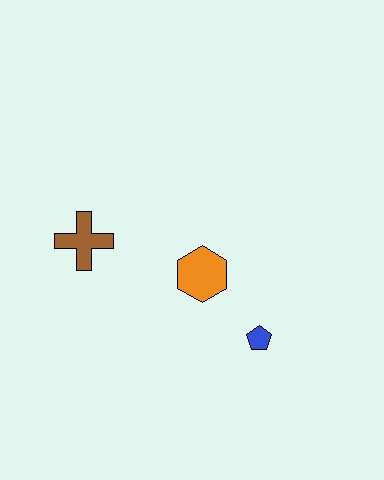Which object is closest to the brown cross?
The orange hexagon is closest to the brown cross.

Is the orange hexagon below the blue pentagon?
No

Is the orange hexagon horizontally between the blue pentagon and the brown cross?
Yes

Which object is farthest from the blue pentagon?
The brown cross is farthest from the blue pentagon.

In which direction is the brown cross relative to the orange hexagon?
The brown cross is to the left of the orange hexagon.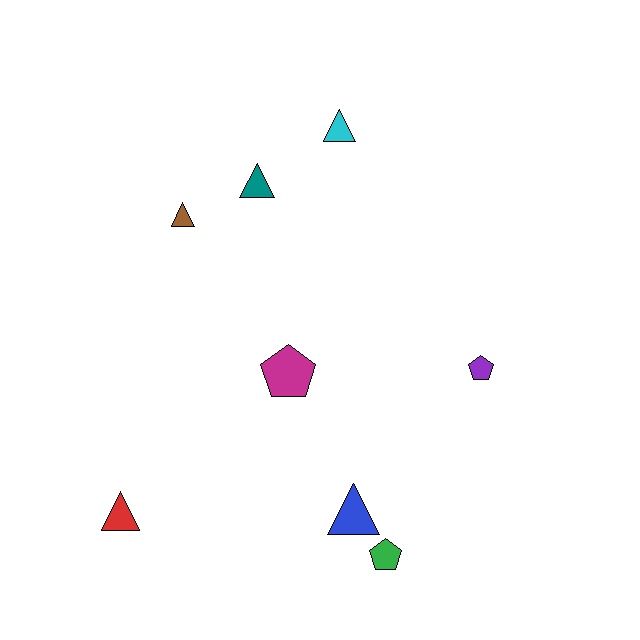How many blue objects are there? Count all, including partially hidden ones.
There is 1 blue object.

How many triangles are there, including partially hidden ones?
There are 5 triangles.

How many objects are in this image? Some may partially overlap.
There are 8 objects.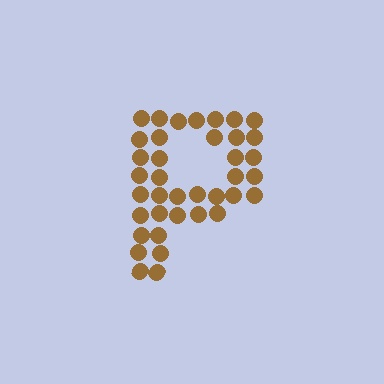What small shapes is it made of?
It is made of small circles.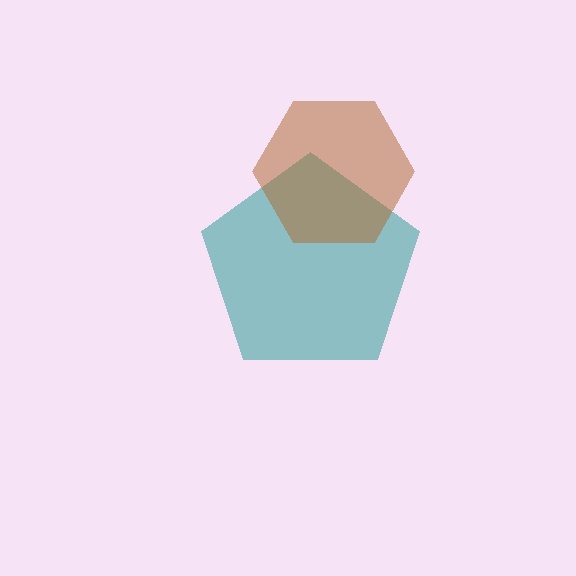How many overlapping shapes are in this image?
There are 2 overlapping shapes in the image.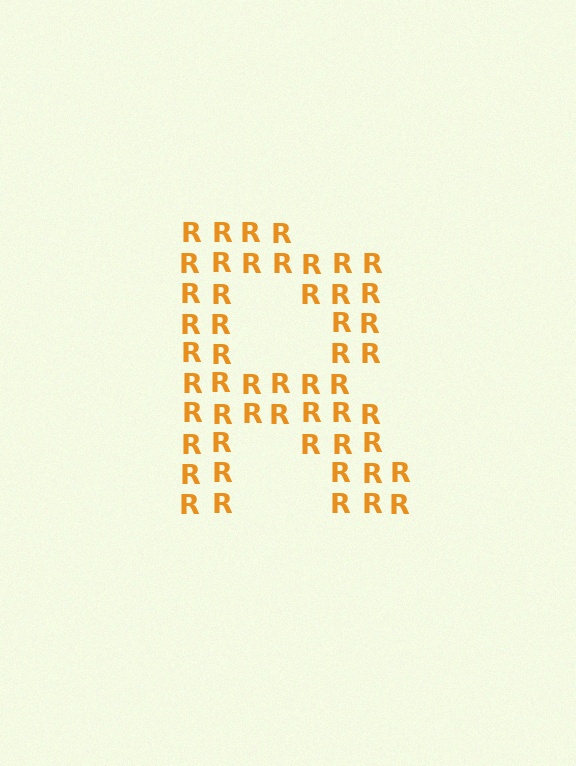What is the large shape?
The large shape is the letter R.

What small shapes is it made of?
It is made of small letter R's.